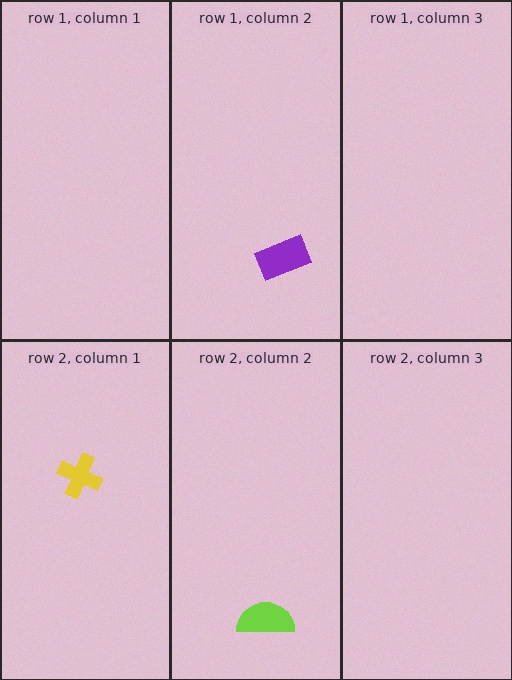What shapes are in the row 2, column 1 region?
The yellow cross.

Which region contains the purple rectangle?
The row 1, column 2 region.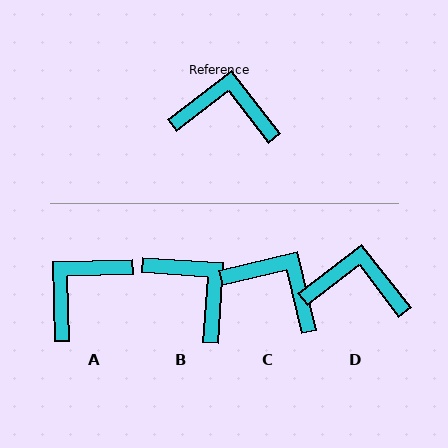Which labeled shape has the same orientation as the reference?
D.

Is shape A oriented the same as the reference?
No, it is off by about 54 degrees.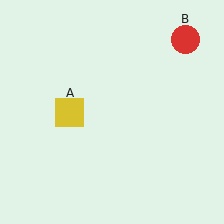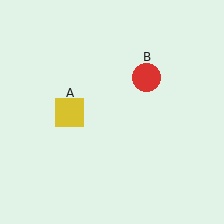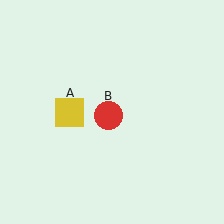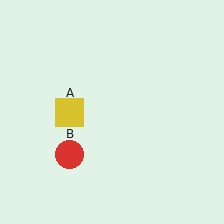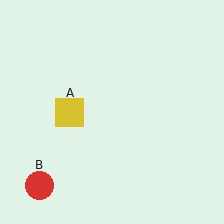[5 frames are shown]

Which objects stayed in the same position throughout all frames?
Yellow square (object A) remained stationary.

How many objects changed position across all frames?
1 object changed position: red circle (object B).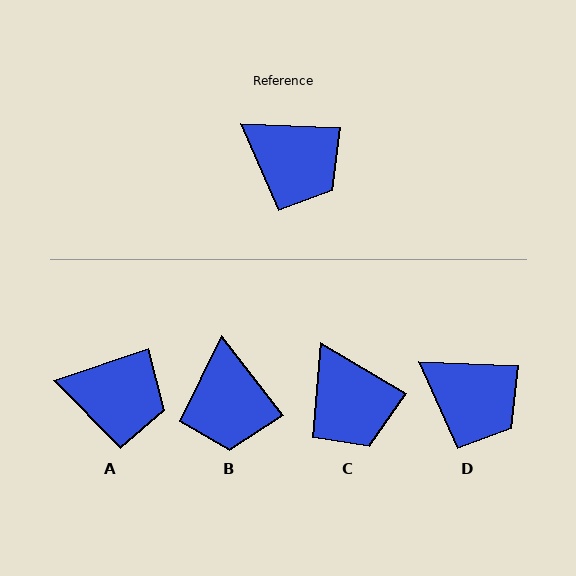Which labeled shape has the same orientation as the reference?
D.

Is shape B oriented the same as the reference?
No, it is off by about 50 degrees.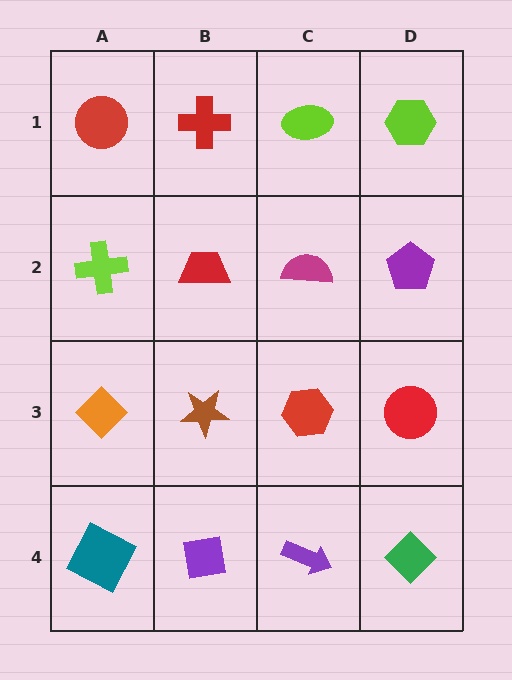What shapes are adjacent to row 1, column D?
A purple pentagon (row 2, column D), a lime ellipse (row 1, column C).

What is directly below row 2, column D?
A red circle.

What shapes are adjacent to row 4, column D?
A red circle (row 3, column D), a purple arrow (row 4, column C).